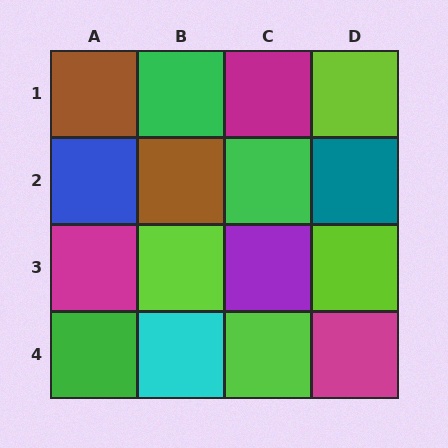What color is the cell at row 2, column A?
Blue.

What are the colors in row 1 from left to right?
Brown, green, magenta, lime.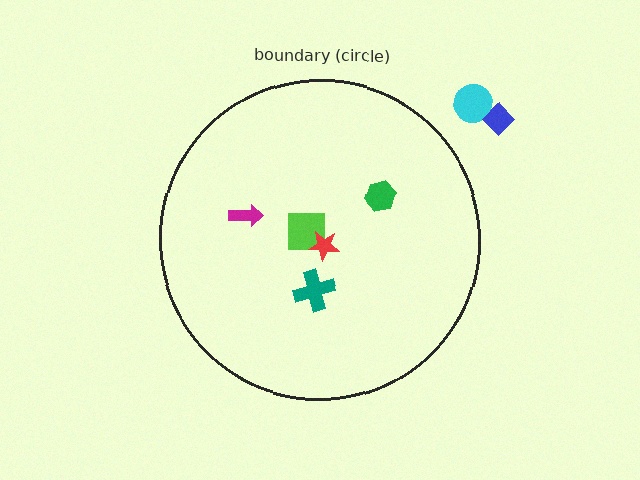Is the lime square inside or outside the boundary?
Inside.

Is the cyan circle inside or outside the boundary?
Outside.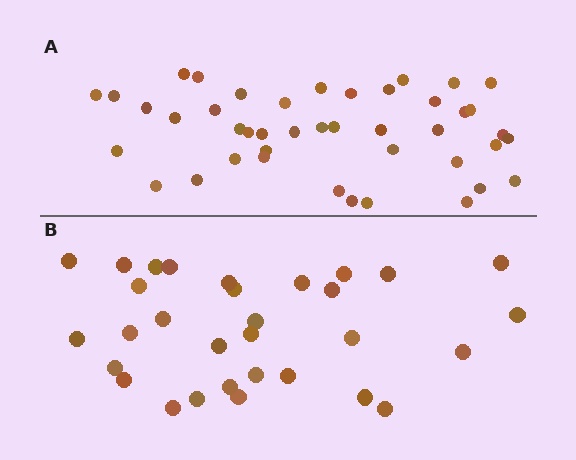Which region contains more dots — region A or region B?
Region A (the top region) has more dots.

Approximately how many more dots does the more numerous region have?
Region A has roughly 12 or so more dots than region B.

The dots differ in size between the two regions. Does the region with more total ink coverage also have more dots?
No. Region B has more total ink coverage because its dots are larger, but region A actually contains more individual dots. Total area can be misleading — the number of items is what matters here.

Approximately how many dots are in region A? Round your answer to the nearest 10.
About 40 dots. (The exact count is 43, which rounds to 40.)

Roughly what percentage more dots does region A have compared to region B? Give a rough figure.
About 40% more.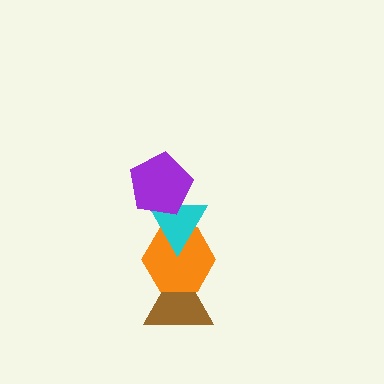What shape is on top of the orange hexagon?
The cyan triangle is on top of the orange hexagon.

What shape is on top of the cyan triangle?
The purple pentagon is on top of the cyan triangle.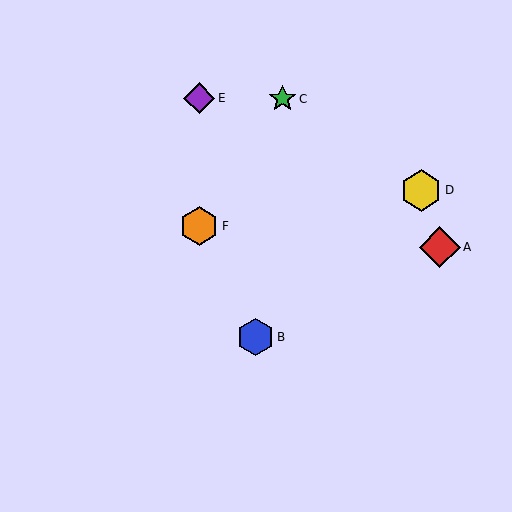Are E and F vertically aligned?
Yes, both are at x≈199.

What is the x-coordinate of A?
Object A is at x≈440.